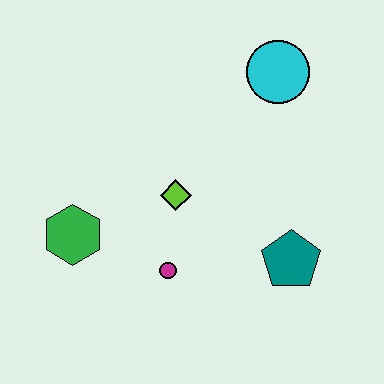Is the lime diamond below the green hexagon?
No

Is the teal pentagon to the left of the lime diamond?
No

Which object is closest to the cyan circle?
The lime diamond is closest to the cyan circle.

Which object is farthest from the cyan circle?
The green hexagon is farthest from the cyan circle.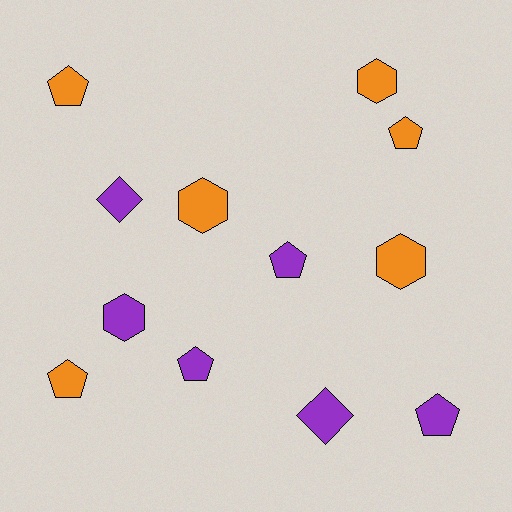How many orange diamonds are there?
There are no orange diamonds.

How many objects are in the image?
There are 12 objects.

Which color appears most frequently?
Purple, with 6 objects.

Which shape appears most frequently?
Pentagon, with 6 objects.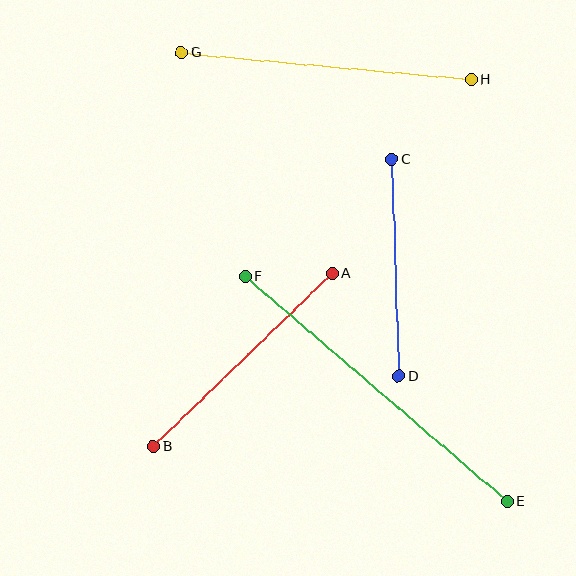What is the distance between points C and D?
The distance is approximately 217 pixels.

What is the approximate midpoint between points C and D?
The midpoint is at approximately (395, 268) pixels.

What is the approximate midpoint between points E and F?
The midpoint is at approximately (376, 389) pixels.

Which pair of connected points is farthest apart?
Points E and F are farthest apart.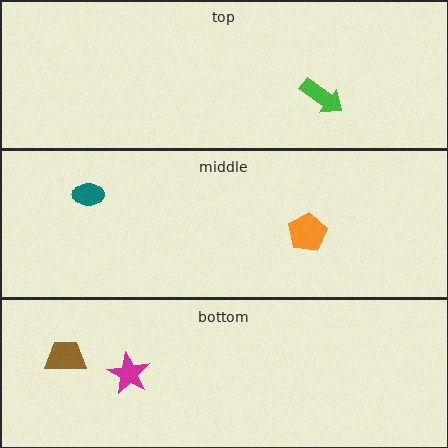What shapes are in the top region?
The green arrow.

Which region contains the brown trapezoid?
The bottom region.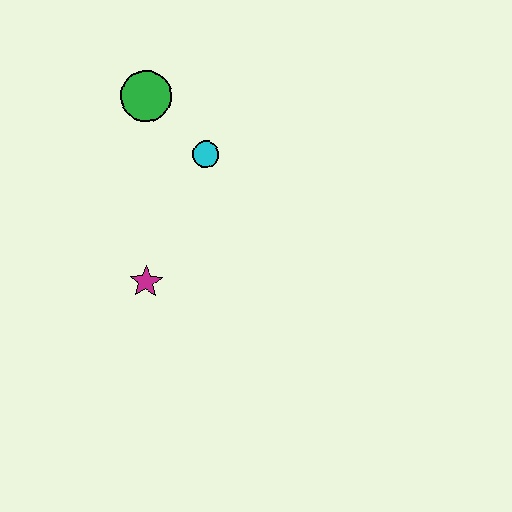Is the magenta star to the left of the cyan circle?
Yes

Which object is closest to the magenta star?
The cyan circle is closest to the magenta star.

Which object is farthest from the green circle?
The magenta star is farthest from the green circle.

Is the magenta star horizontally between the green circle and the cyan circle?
Yes